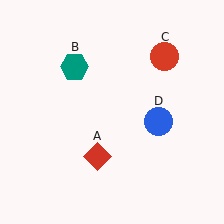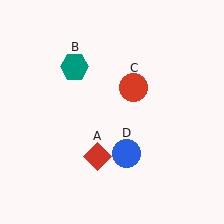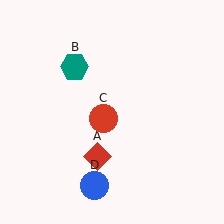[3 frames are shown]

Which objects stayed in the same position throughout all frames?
Red diamond (object A) and teal hexagon (object B) remained stationary.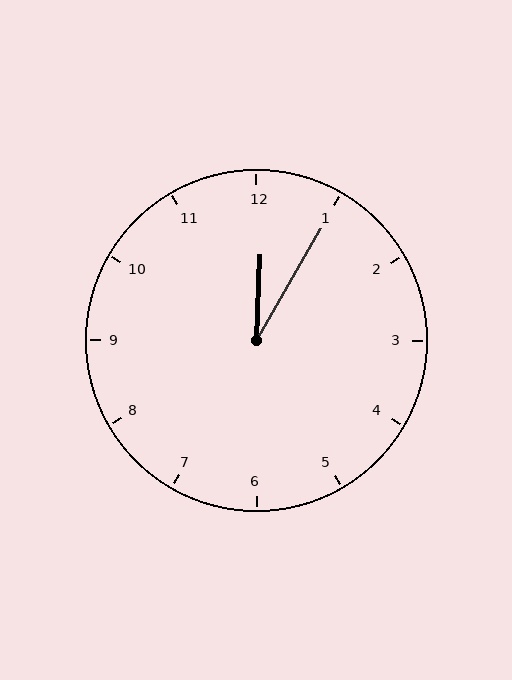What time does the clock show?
12:05.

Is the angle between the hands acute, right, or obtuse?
It is acute.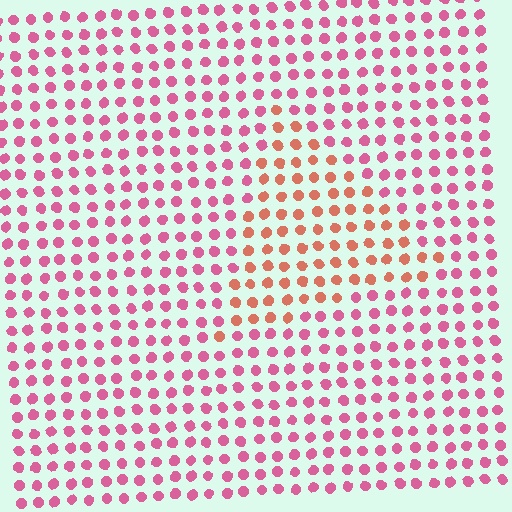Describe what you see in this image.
The image is filled with small pink elements in a uniform arrangement. A triangle-shaped region is visible where the elements are tinted to a slightly different hue, forming a subtle color boundary.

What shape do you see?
I see a triangle.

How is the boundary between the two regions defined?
The boundary is defined purely by a slight shift in hue (about 38 degrees). Spacing, size, and orientation are identical on both sides.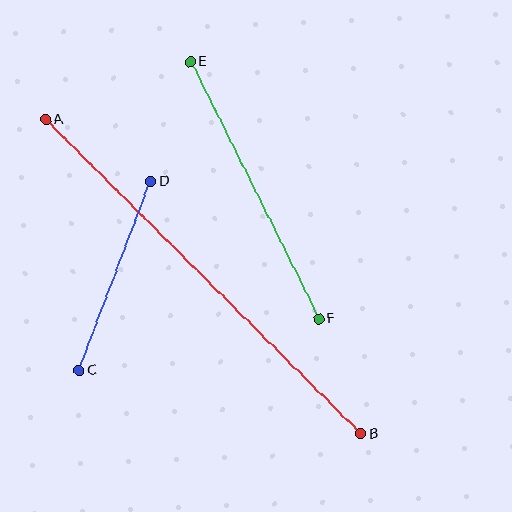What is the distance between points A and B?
The distance is approximately 445 pixels.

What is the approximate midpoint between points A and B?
The midpoint is at approximately (203, 277) pixels.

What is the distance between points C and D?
The distance is approximately 202 pixels.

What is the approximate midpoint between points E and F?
The midpoint is at approximately (255, 190) pixels.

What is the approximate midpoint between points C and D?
The midpoint is at approximately (115, 276) pixels.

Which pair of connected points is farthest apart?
Points A and B are farthest apart.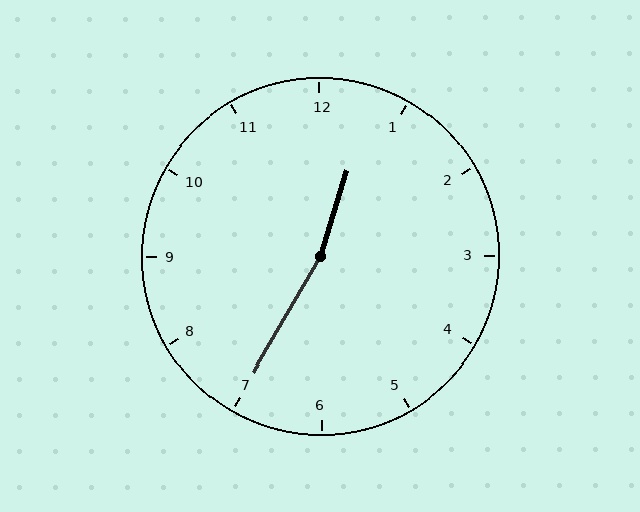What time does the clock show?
12:35.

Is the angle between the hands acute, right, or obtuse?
It is obtuse.